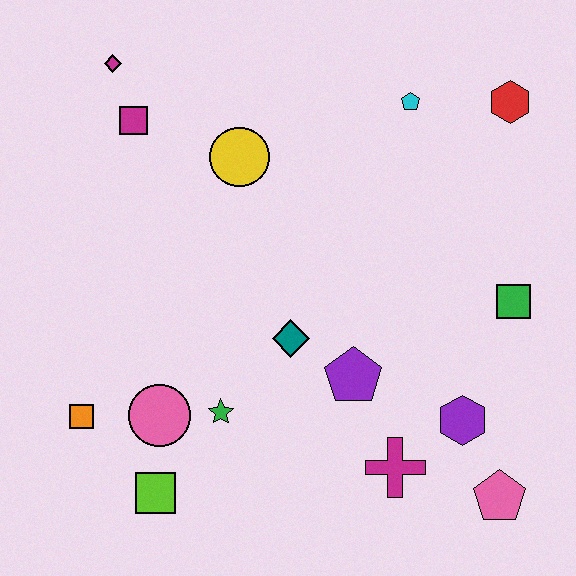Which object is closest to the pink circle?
The green star is closest to the pink circle.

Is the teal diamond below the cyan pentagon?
Yes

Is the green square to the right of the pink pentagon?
Yes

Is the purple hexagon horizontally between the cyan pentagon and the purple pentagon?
No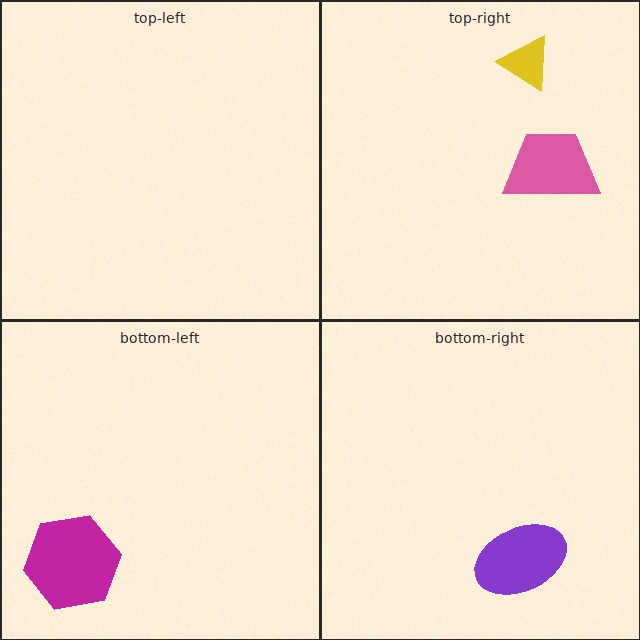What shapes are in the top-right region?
The pink trapezoid, the yellow triangle.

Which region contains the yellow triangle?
The top-right region.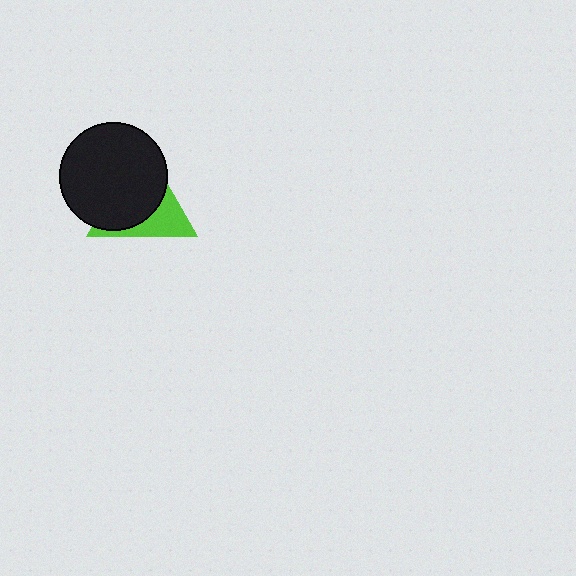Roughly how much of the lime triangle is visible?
A small part of it is visible (roughly 36%).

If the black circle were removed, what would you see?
You would see the complete lime triangle.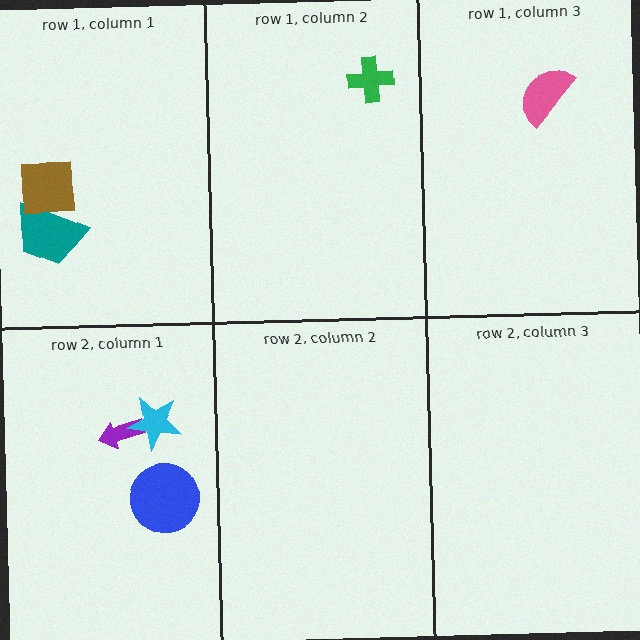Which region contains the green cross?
The row 1, column 2 region.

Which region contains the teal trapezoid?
The row 1, column 1 region.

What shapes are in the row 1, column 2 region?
The green cross.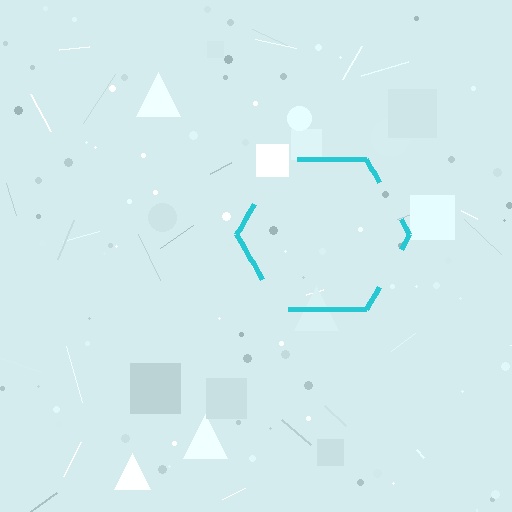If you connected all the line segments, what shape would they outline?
They would outline a hexagon.